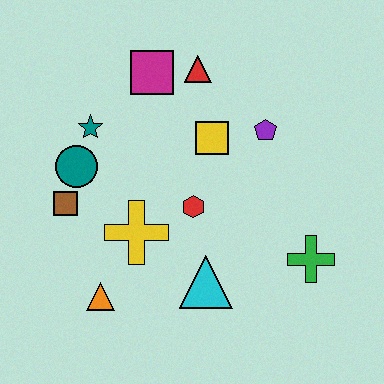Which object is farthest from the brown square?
The green cross is farthest from the brown square.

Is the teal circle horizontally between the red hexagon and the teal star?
No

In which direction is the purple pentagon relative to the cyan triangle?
The purple pentagon is above the cyan triangle.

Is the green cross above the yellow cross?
No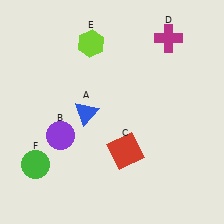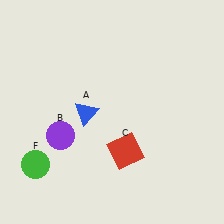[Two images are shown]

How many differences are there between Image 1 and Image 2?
There are 2 differences between the two images.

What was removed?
The magenta cross (D), the lime hexagon (E) were removed in Image 2.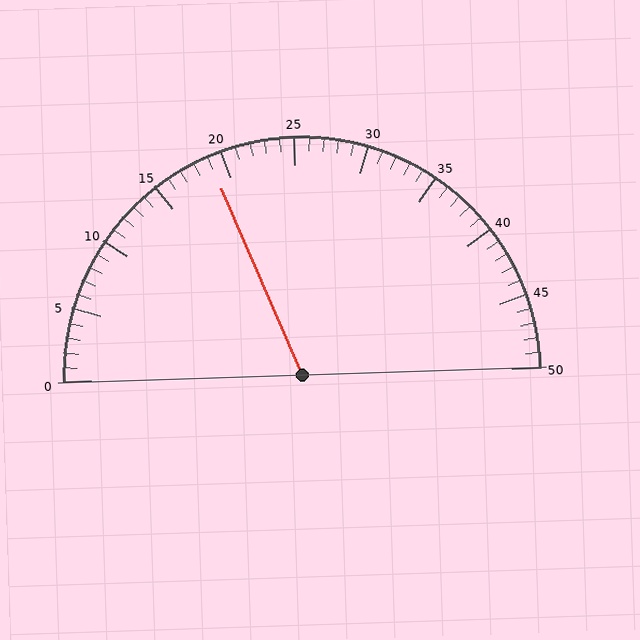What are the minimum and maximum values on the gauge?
The gauge ranges from 0 to 50.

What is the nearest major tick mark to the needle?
The nearest major tick mark is 20.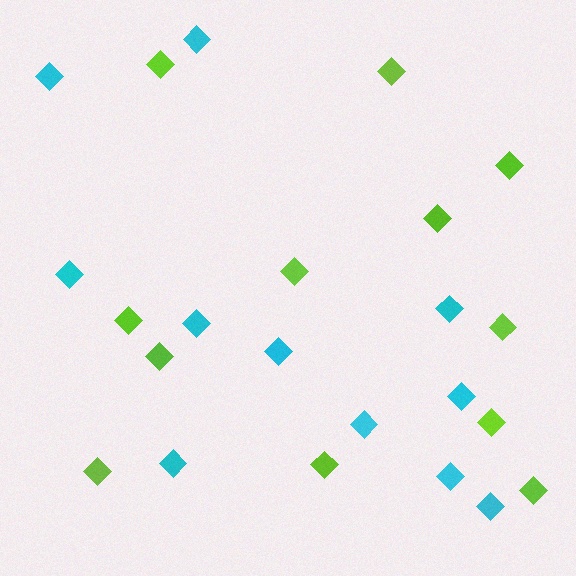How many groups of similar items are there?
There are 2 groups: one group of cyan diamonds (11) and one group of lime diamonds (12).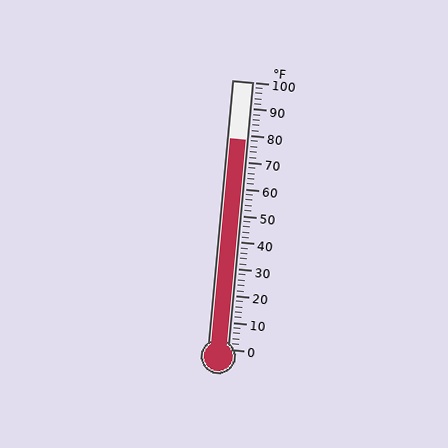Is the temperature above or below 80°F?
The temperature is below 80°F.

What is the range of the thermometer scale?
The thermometer scale ranges from 0°F to 100°F.